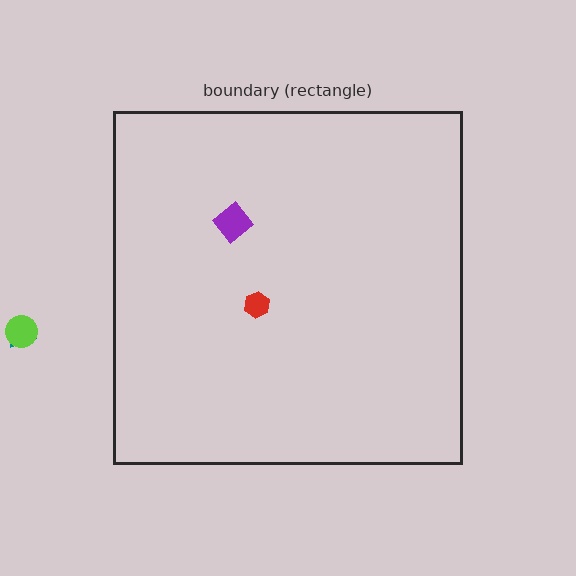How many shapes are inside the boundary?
2 inside, 2 outside.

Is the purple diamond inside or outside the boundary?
Inside.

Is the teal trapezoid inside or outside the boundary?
Outside.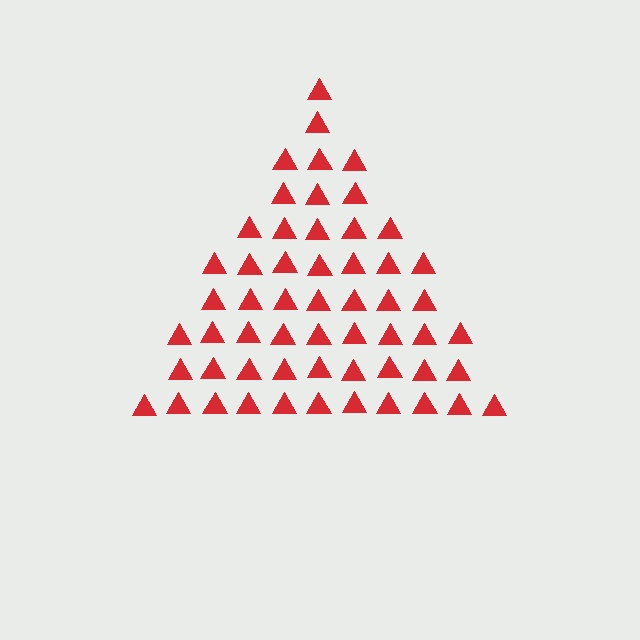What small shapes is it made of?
It is made of small triangles.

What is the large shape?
The large shape is a triangle.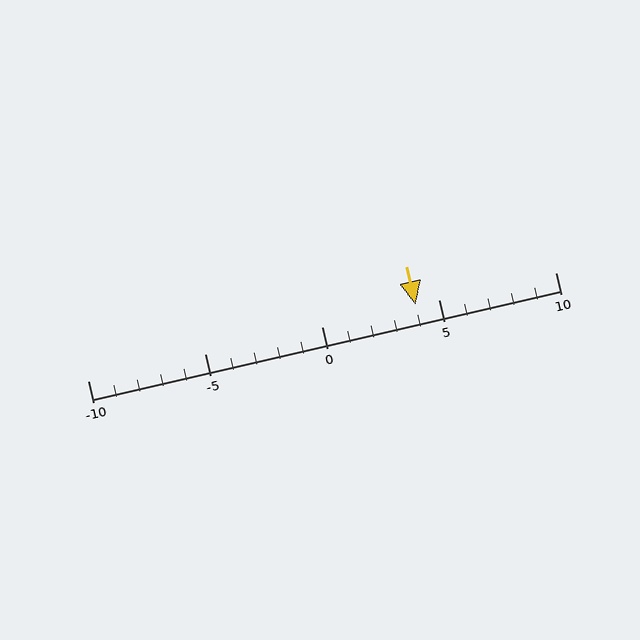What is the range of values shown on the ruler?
The ruler shows values from -10 to 10.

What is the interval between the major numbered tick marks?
The major tick marks are spaced 5 units apart.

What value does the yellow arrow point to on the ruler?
The yellow arrow points to approximately 4.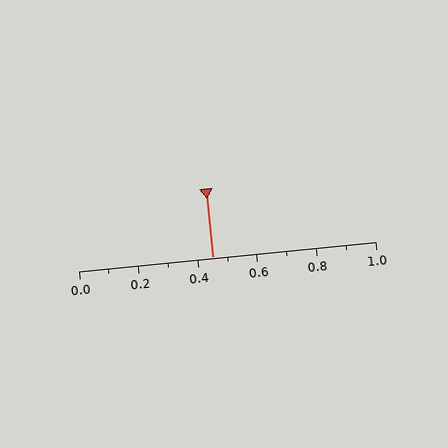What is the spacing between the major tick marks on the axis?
The major ticks are spaced 0.2 apart.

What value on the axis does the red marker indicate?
The marker indicates approximately 0.45.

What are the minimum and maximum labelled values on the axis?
The axis runs from 0.0 to 1.0.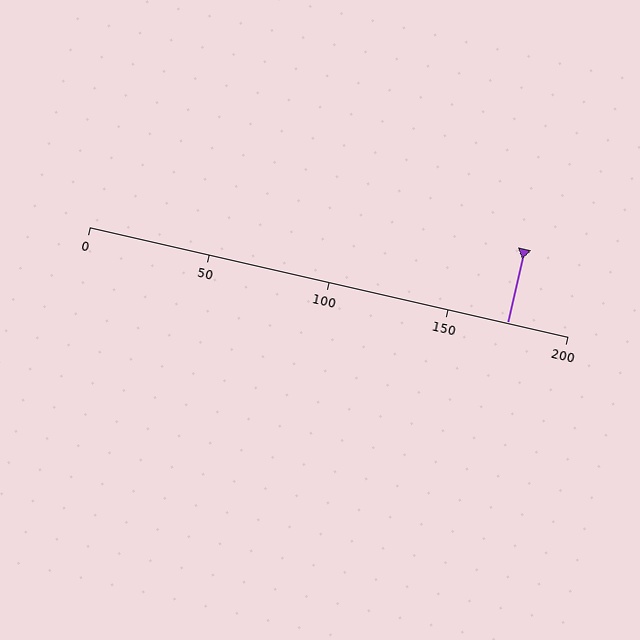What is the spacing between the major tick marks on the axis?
The major ticks are spaced 50 apart.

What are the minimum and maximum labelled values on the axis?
The axis runs from 0 to 200.